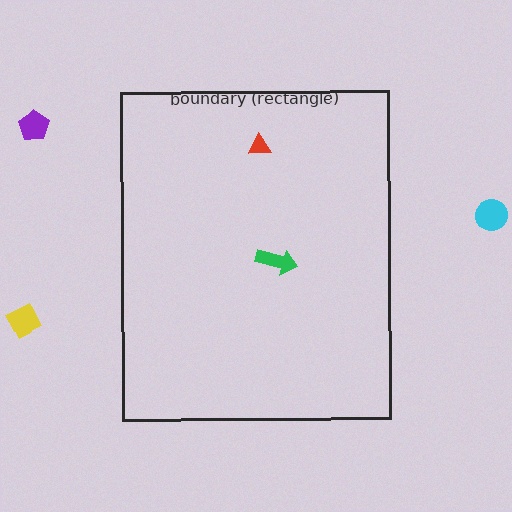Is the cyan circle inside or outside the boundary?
Outside.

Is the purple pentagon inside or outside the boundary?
Outside.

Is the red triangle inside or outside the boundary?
Inside.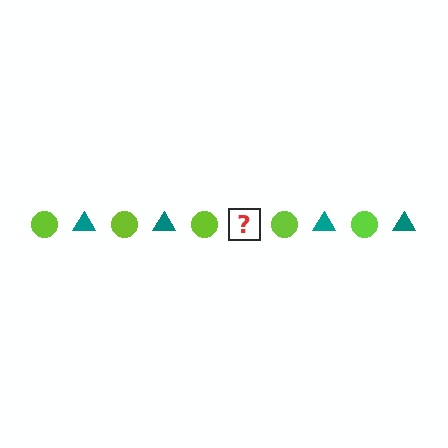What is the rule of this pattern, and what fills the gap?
The rule is that the pattern alternates between lime circle and teal triangle. The gap should be filled with a teal triangle.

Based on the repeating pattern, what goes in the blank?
The blank should be a teal triangle.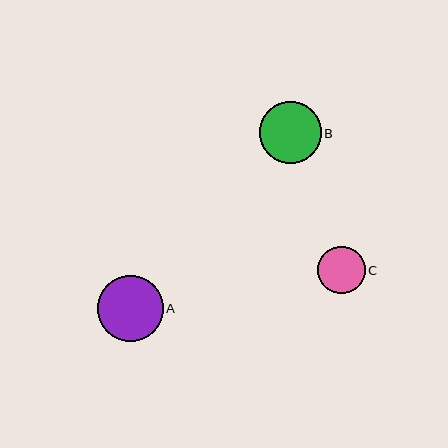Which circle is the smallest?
Circle C is the smallest with a size of approximately 48 pixels.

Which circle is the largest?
Circle A is the largest with a size of approximately 66 pixels.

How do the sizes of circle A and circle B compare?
Circle A and circle B are approximately the same size.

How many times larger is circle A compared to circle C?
Circle A is approximately 1.4 times the size of circle C.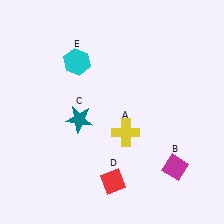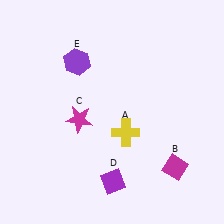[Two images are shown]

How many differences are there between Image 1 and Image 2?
There are 3 differences between the two images.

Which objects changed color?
C changed from teal to magenta. D changed from red to purple. E changed from cyan to purple.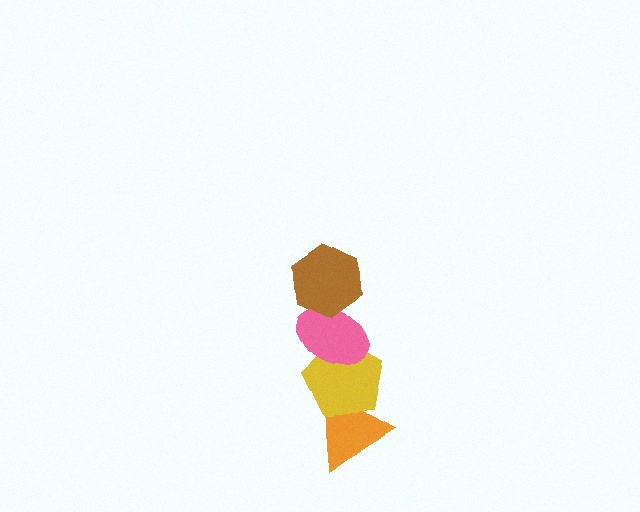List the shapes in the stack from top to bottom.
From top to bottom: the brown hexagon, the pink ellipse, the yellow pentagon, the orange triangle.